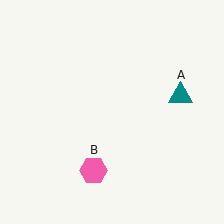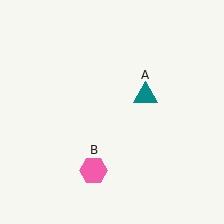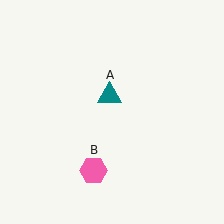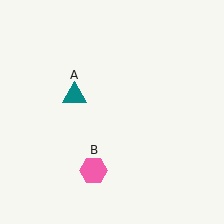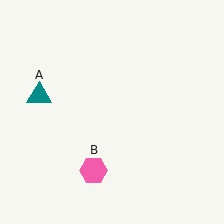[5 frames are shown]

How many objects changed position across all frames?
1 object changed position: teal triangle (object A).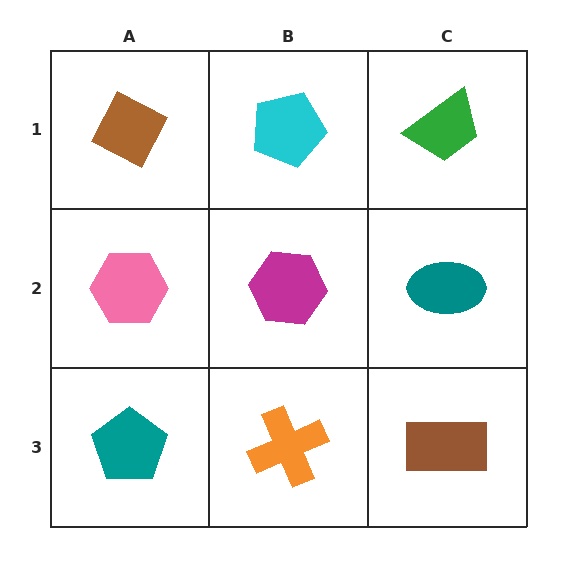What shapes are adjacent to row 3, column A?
A pink hexagon (row 2, column A), an orange cross (row 3, column B).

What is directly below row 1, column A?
A pink hexagon.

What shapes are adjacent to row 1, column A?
A pink hexagon (row 2, column A), a cyan pentagon (row 1, column B).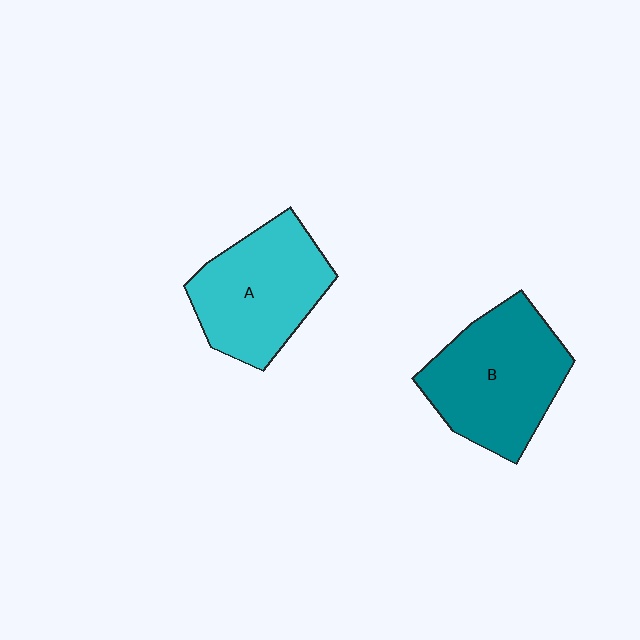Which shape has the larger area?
Shape B (teal).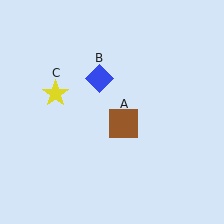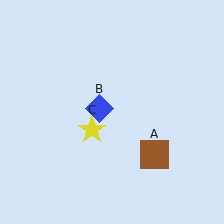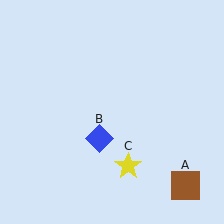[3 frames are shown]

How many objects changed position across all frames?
3 objects changed position: brown square (object A), blue diamond (object B), yellow star (object C).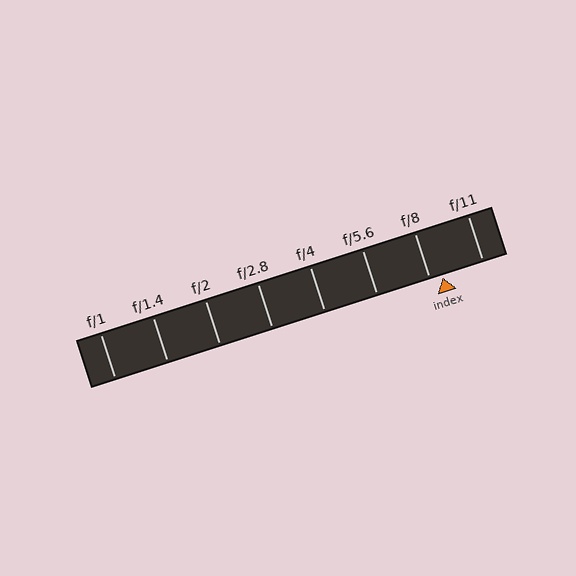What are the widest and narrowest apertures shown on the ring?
The widest aperture shown is f/1 and the narrowest is f/11.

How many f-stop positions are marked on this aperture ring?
There are 8 f-stop positions marked.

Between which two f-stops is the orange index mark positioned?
The index mark is between f/8 and f/11.